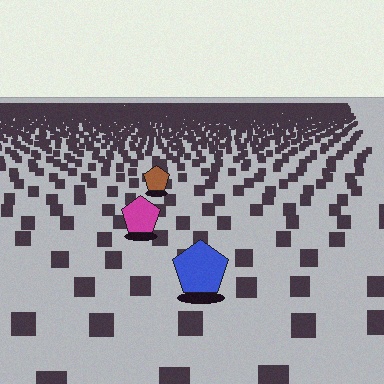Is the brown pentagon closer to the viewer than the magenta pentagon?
No. The magenta pentagon is closer — you can tell from the texture gradient: the ground texture is coarser near it.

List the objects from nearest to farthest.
From nearest to farthest: the blue pentagon, the magenta pentagon, the brown pentagon.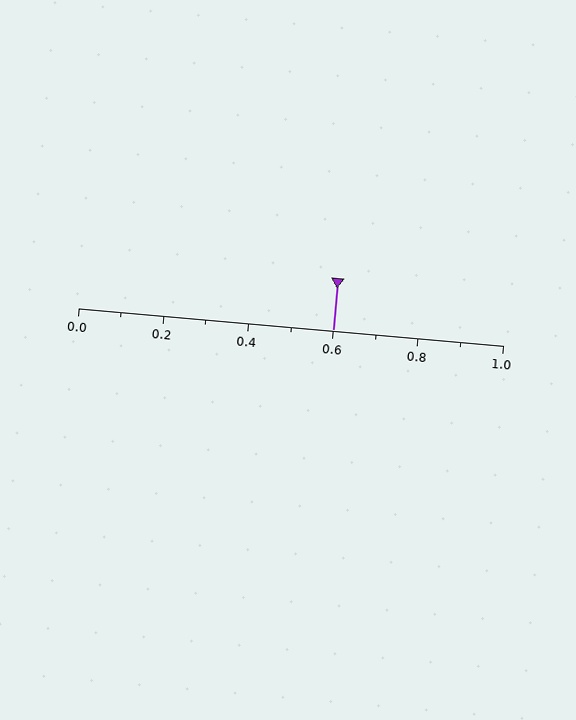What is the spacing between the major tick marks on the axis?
The major ticks are spaced 0.2 apart.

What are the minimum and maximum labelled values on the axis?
The axis runs from 0.0 to 1.0.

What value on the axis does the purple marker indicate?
The marker indicates approximately 0.6.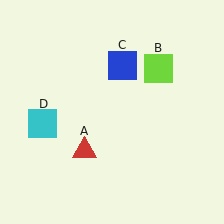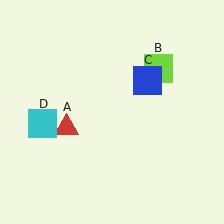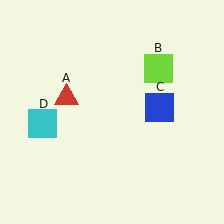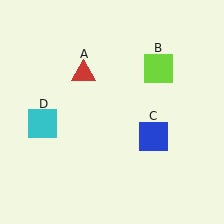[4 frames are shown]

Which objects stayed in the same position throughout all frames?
Lime square (object B) and cyan square (object D) remained stationary.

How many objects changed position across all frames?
2 objects changed position: red triangle (object A), blue square (object C).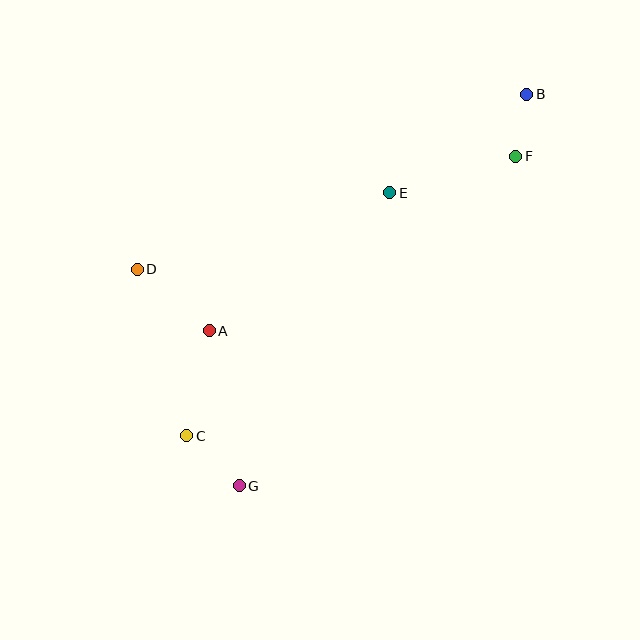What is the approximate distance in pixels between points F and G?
The distance between F and G is approximately 430 pixels.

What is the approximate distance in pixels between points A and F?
The distance between A and F is approximately 353 pixels.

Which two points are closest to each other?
Points B and F are closest to each other.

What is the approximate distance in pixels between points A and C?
The distance between A and C is approximately 107 pixels.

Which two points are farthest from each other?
Points B and G are farthest from each other.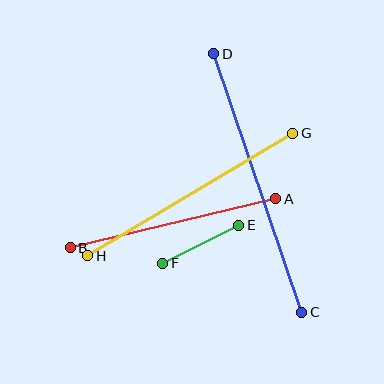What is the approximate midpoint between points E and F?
The midpoint is at approximately (201, 244) pixels.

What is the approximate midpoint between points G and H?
The midpoint is at approximately (190, 195) pixels.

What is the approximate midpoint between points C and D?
The midpoint is at approximately (258, 183) pixels.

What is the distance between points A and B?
The distance is approximately 211 pixels.